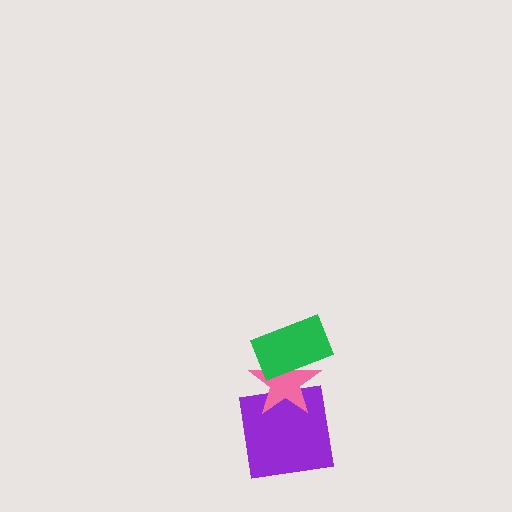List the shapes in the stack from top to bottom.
From top to bottom: the green rectangle, the pink star, the purple square.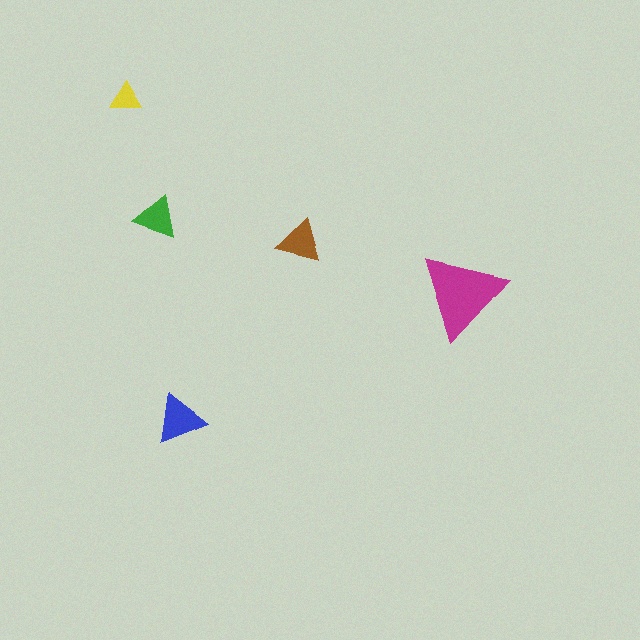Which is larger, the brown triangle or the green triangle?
The brown one.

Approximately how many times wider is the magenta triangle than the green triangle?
About 2 times wider.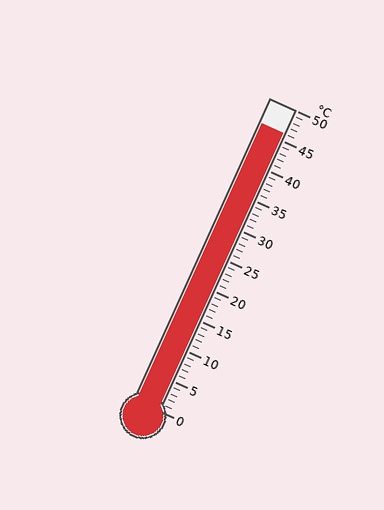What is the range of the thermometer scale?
The thermometer scale ranges from 0°C to 50°C.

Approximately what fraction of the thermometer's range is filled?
The thermometer is filled to approximately 90% of its range.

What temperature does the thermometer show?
The thermometer shows approximately 46°C.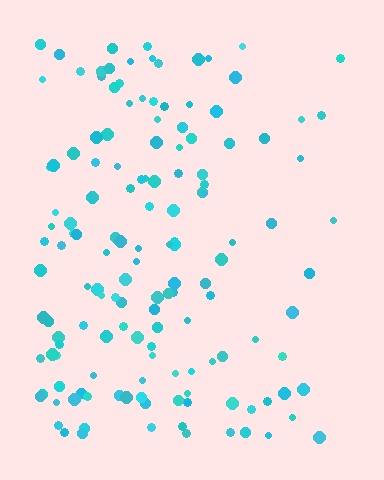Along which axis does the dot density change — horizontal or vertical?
Horizontal.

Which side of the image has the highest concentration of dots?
The left.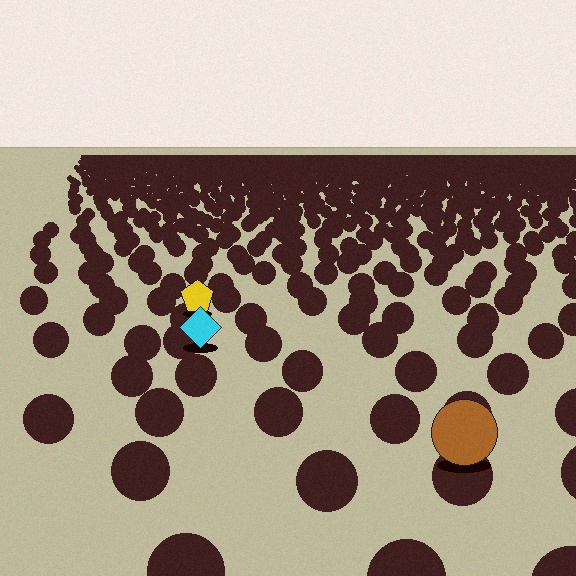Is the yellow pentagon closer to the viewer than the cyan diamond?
No. The cyan diamond is closer — you can tell from the texture gradient: the ground texture is coarser near it.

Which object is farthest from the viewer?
The yellow pentagon is farthest from the viewer. It appears smaller and the ground texture around it is denser.